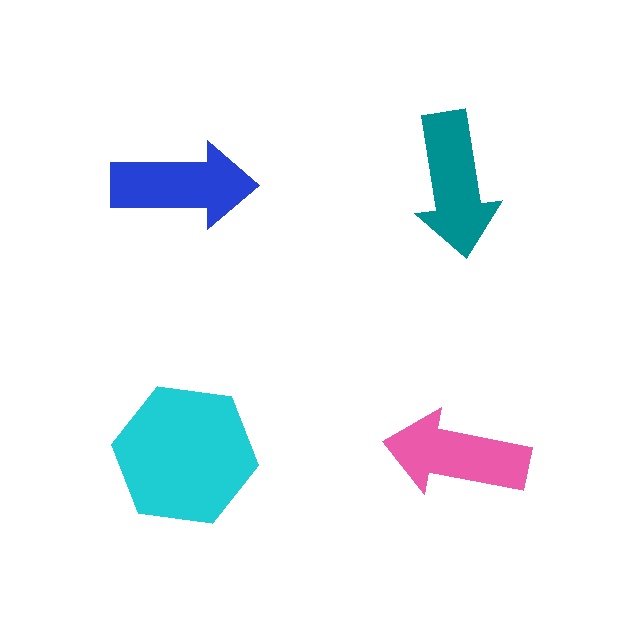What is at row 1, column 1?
A blue arrow.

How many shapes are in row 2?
2 shapes.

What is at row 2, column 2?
A pink arrow.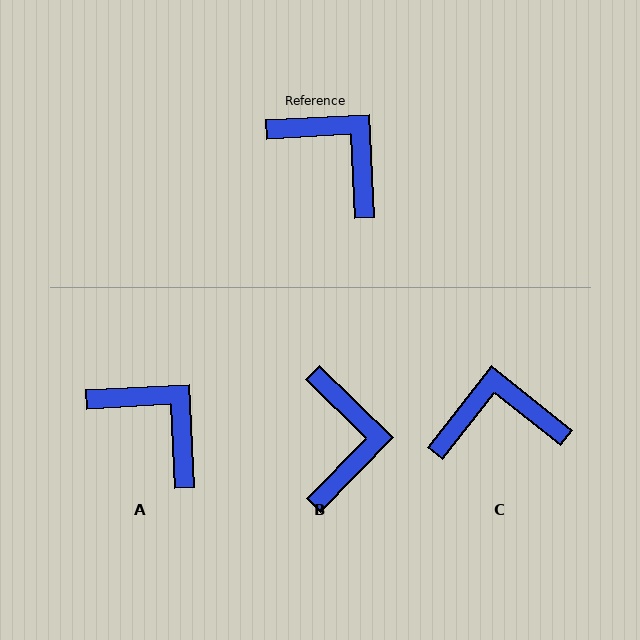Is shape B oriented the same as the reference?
No, it is off by about 47 degrees.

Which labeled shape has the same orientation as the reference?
A.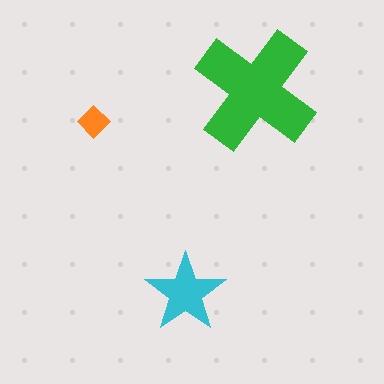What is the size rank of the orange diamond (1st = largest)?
3rd.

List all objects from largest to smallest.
The green cross, the cyan star, the orange diamond.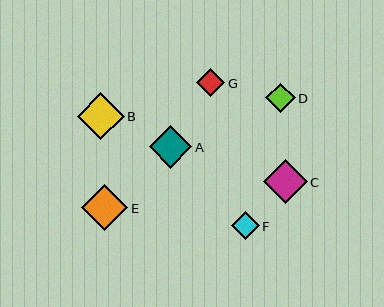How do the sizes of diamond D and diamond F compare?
Diamond D and diamond F are approximately the same size.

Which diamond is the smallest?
Diamond F is the smallest with a size of approximately 28 pixels.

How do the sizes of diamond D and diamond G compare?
Diamond D and diamond G are approximately the same size.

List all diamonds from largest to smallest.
From largest to smallest: B, E, C, A, D, G, F.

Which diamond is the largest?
Diamond B is the largest with a size of approximately 47 pixels.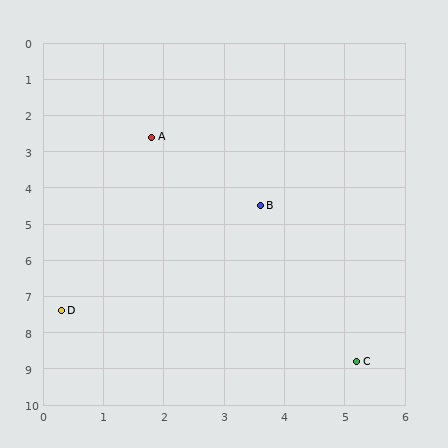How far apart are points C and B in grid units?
Points C and B are about 4.6 grid units apart.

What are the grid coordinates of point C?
Point C is at approximately (5.2, 8.8).